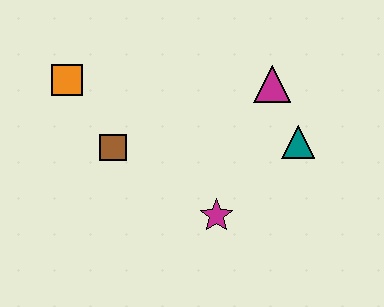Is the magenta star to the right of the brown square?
Yes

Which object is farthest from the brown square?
The teal triangle is farthest from the brown square.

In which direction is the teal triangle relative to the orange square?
The teal triangle is to the right of the orange square.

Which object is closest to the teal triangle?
The magenta triangle is closest to the teal triangle.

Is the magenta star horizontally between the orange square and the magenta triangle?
Yes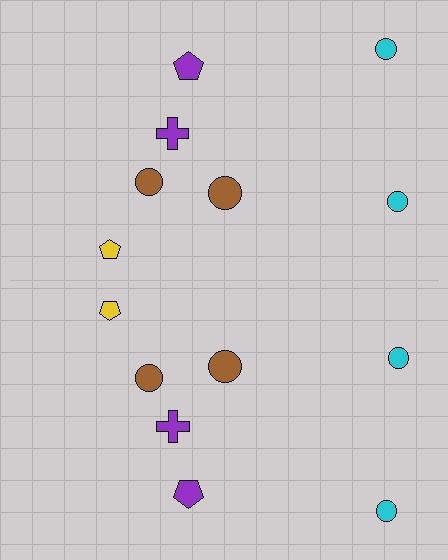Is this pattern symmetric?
Yes, this pattern has bilateral (reflection) symmetry.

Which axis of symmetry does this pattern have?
The pattern has a horizontal axis of symmetry running through the center of the image.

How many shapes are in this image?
There are 14 shapes in this image.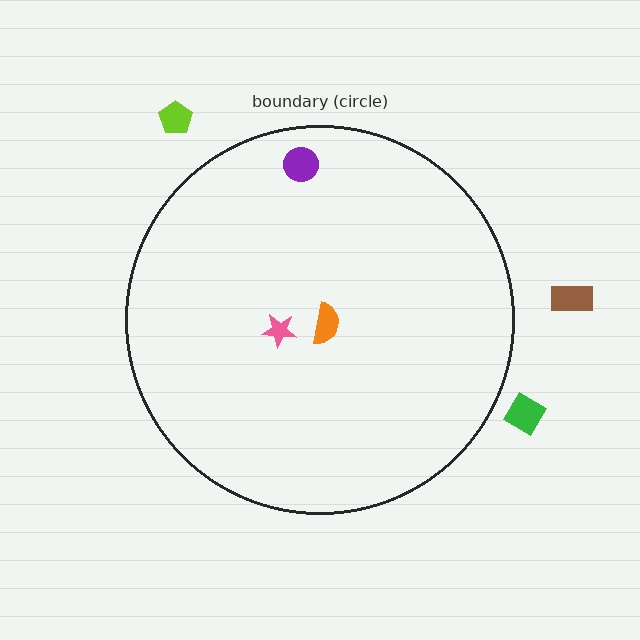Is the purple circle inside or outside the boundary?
Inside.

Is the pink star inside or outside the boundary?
Inside.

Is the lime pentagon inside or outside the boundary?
Outside.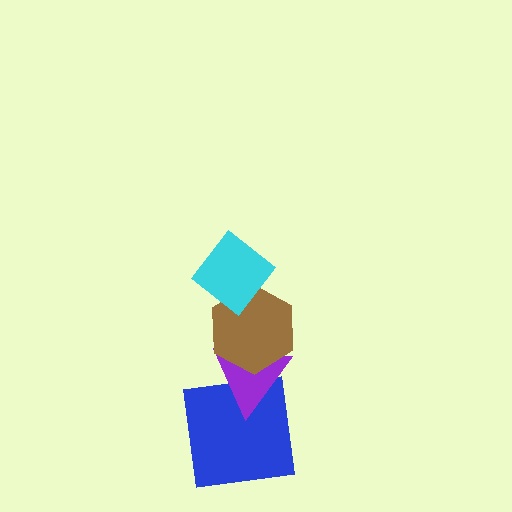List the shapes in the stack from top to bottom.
From top to bottom: the cyan diamond, the brown hexagon, the purple triangle, the blue square.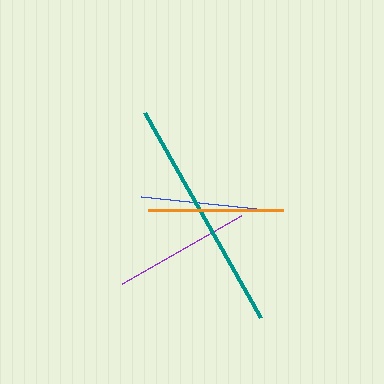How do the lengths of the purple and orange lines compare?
The purple and orange lines are approximately the same length.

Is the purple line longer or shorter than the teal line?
The teal line is longer than the purple line.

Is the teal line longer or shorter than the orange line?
The teal line is longer than the orange line.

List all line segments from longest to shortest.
From longest to shortest: teal, purple, orange, blue.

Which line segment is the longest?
The teal line is the longest at approximately 236 pixels.